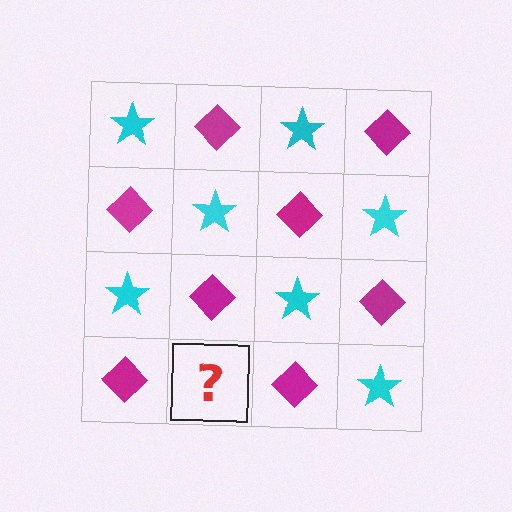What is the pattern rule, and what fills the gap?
The rule is that it alternates cyan star and magenta diamond in a checkerboard pattern. The gap should be filled with a cyan star.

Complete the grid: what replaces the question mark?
The question mark should be replaced with a cyan star.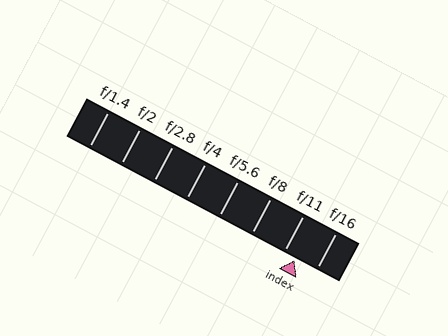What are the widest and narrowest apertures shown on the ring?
The widest aperture shown is f/1.4 and the narrowest is f/16.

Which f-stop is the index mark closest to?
The index mark is closest to f/11.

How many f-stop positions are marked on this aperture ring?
There are 8 f-stop positions marked.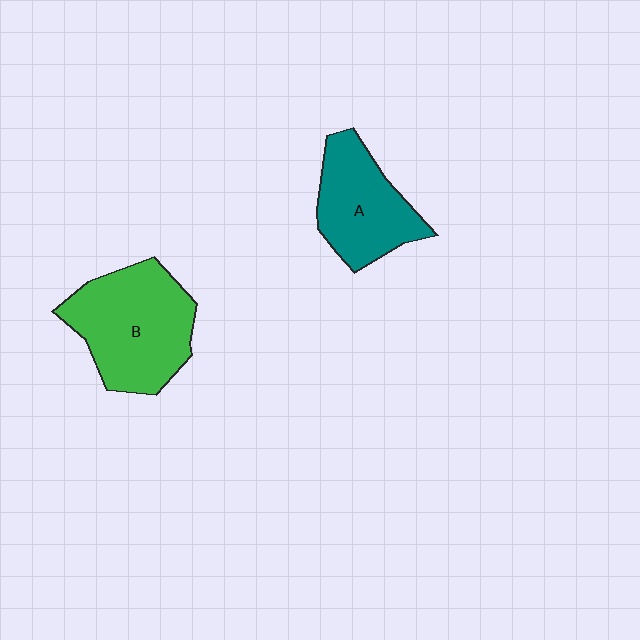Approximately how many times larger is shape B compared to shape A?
Approximately 1.3 times.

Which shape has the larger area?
Shape B (green).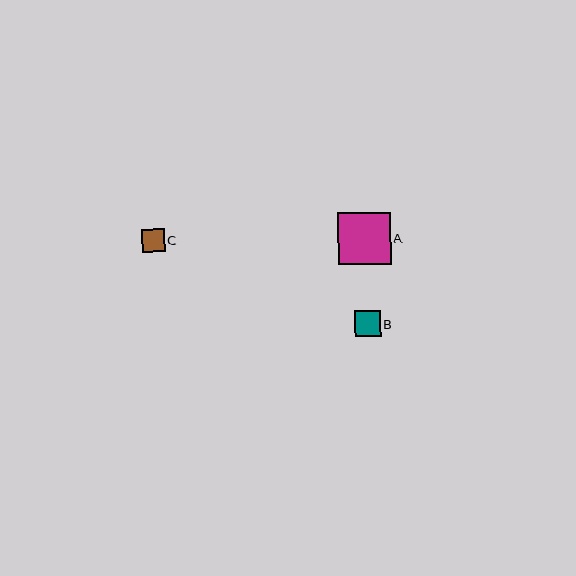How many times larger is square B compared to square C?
Square B is approximately 1.1 times the size of square C.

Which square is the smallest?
Square C is the smallest with a size of approximately 23 pixels.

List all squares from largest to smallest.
From largest to smallest: A, B, C.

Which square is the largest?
Square A is the largest with a size of approximately 53 pixels.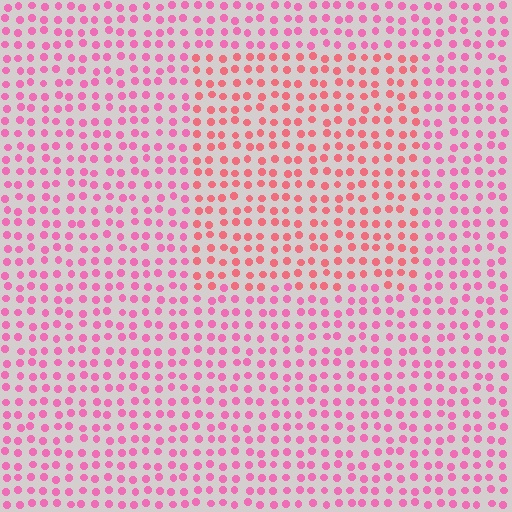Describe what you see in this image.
The image is filled with small pink elements in a uniform arrangement. A rectangle-shaped region is visible where the elements are tinted to a slightly different hue, forming a subtle color boundary.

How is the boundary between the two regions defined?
The boundary is defined purely by a slight shift in hue (about 26 degrees). Spacing, size, and orientation are identical on both sides.